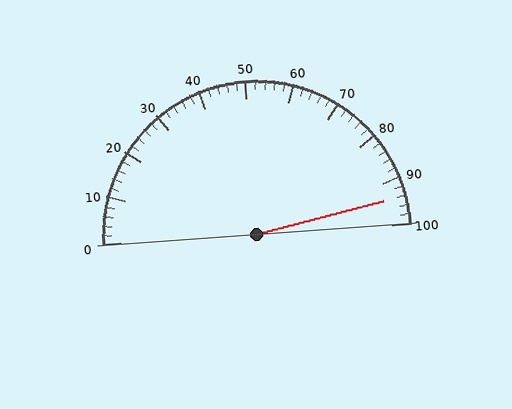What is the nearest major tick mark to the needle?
The nearest major tick mark is 90.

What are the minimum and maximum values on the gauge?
The gauge ranges from 0 to 100.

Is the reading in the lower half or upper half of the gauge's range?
The reading is in the upper half of the range (0 to 100).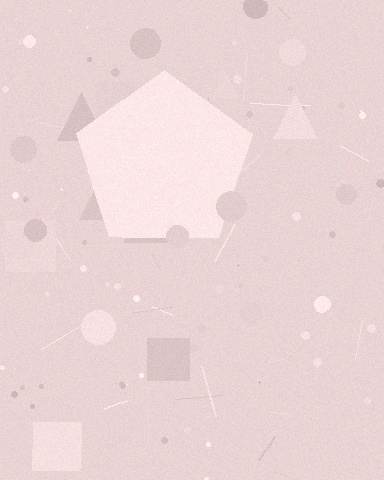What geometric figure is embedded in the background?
A pentagon is embedded in the background.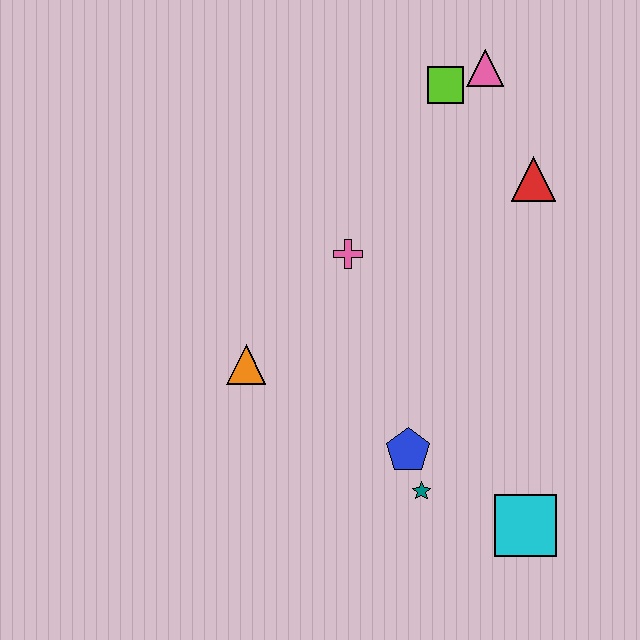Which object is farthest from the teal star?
The pink triangle is farthest from the teal star.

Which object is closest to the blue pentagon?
The teal star is closest to the blue pentagon.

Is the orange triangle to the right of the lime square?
No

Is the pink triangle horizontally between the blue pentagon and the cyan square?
Yes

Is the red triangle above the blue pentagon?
Yes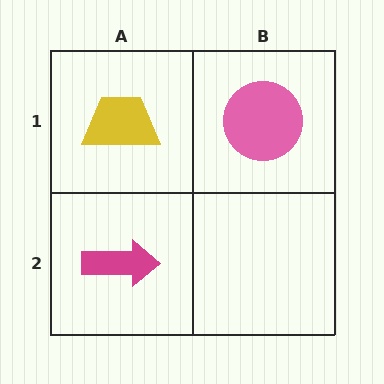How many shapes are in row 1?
2 shapes.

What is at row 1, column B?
A pink circle.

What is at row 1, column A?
A yellow trapezoid.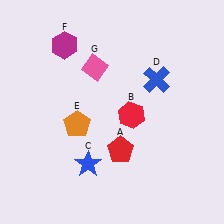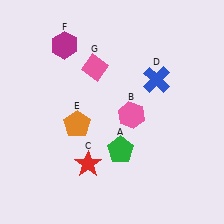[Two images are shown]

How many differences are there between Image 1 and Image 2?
There are 3 differences between the two images.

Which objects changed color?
A changed from red to green. B changed from red to pink. C changed from blue to red.